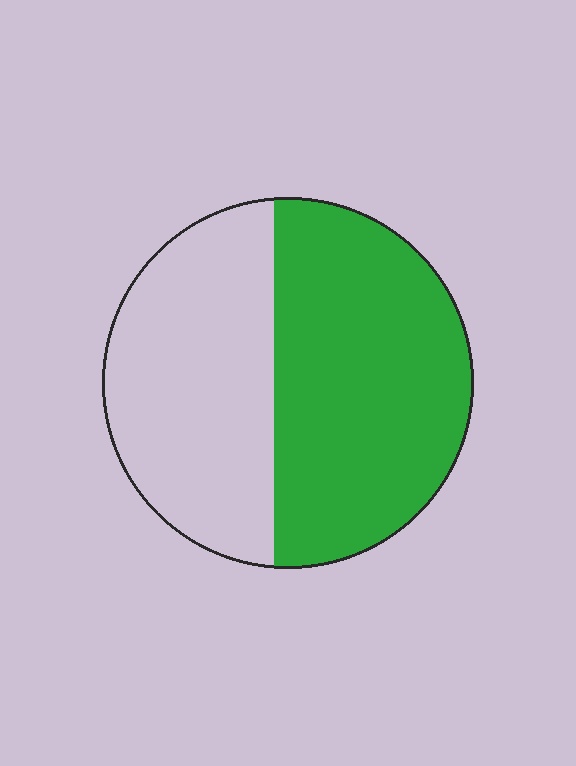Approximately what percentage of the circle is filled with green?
Approximately 55%.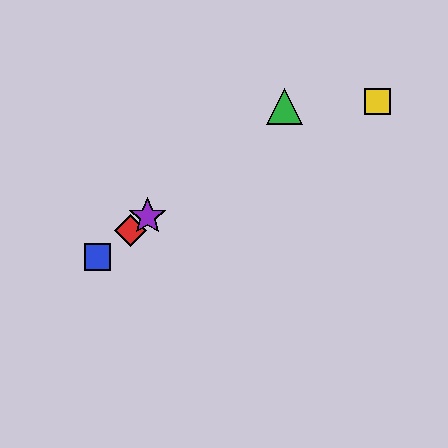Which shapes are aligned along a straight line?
The red diamond, the blue square, the green triangle, the purple star are aligned along a straight line.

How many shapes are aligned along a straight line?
4 shapes (the red diamond, the blue square, the green triangle, the purple star) are aligned along a straight line.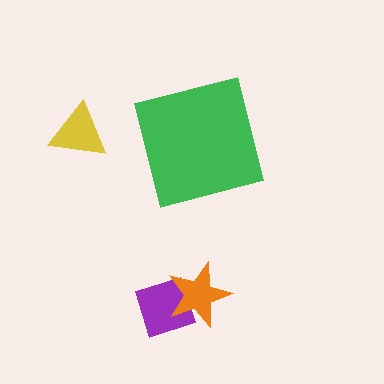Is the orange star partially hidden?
No, the orange star is fully visible.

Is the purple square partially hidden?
No, the purple square is fully visible.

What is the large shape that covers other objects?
A green square.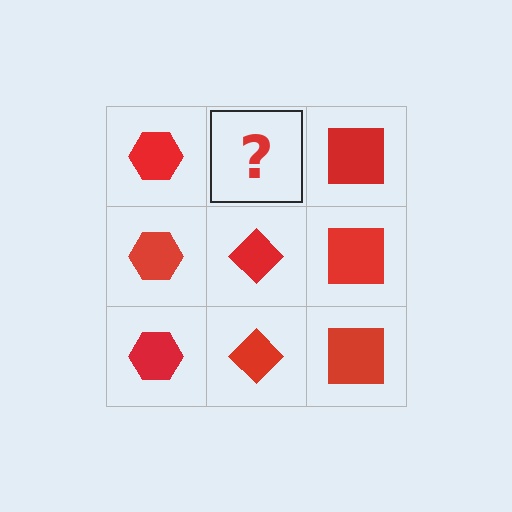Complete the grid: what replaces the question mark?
The question mark should be replaced with a red diamond.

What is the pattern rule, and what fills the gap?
The rule is that each column has a consistent shape. The gap should be filled with a red diamond.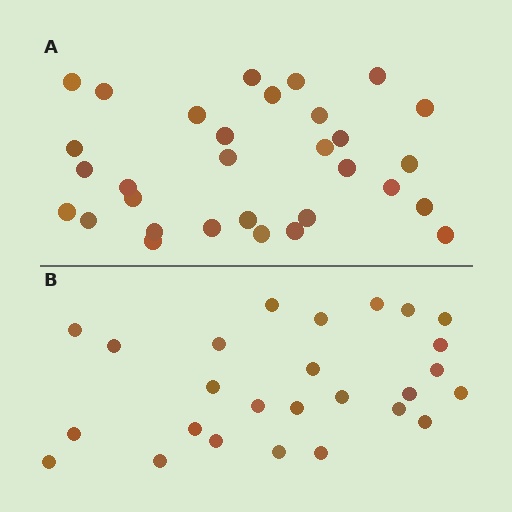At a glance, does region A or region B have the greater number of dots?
Region A (the top region) has more dots.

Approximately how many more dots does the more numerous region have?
Region A has about 5 more dots than region B.